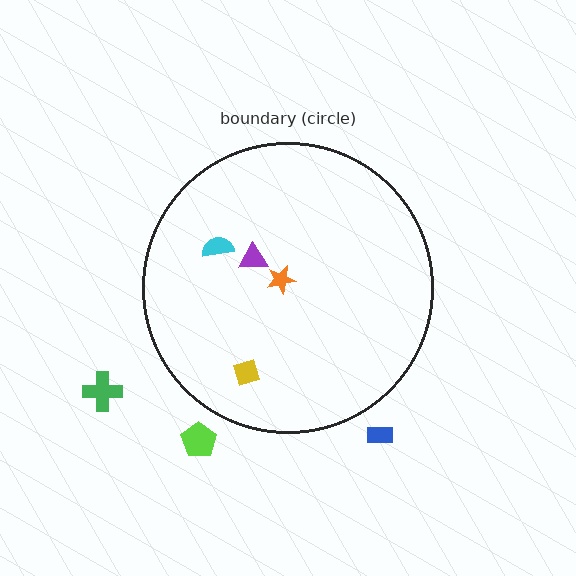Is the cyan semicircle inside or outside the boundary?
Inside.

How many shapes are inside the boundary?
4 inside, 3 outside.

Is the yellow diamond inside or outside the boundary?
Inside.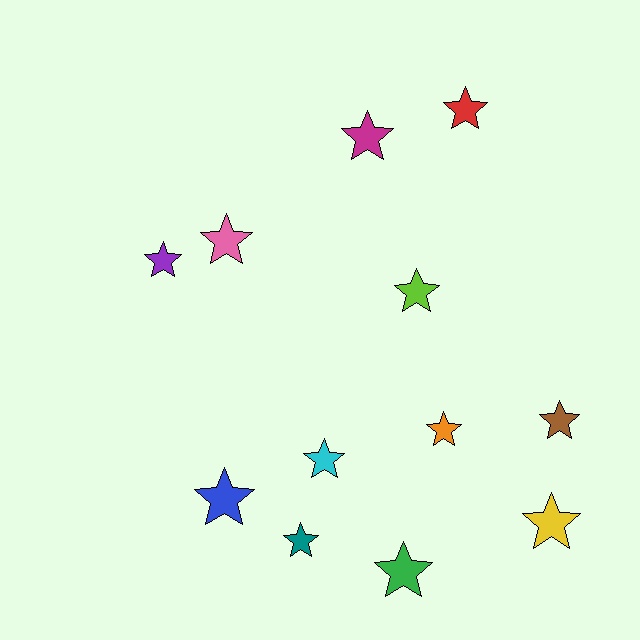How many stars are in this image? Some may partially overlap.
There are 12 stars.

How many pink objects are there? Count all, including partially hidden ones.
There is 1 pink object.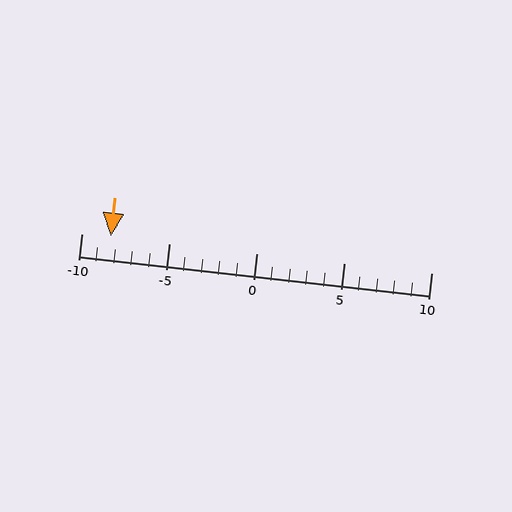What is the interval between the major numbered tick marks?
The major tick marks are spaced 5 units apart.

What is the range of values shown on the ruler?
The ruler shows values from -10 to 10.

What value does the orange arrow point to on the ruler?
The orange arrow points to approximately -8.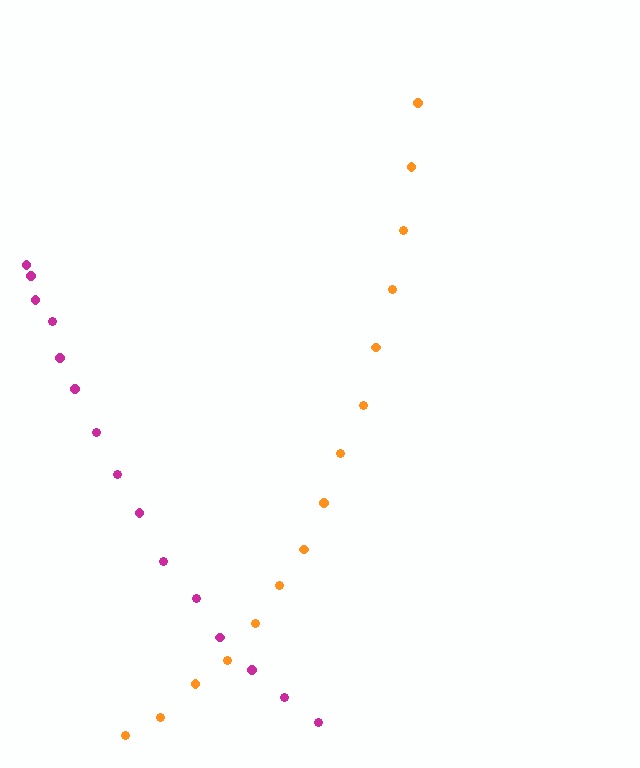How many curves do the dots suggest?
There are 2 distinct paths.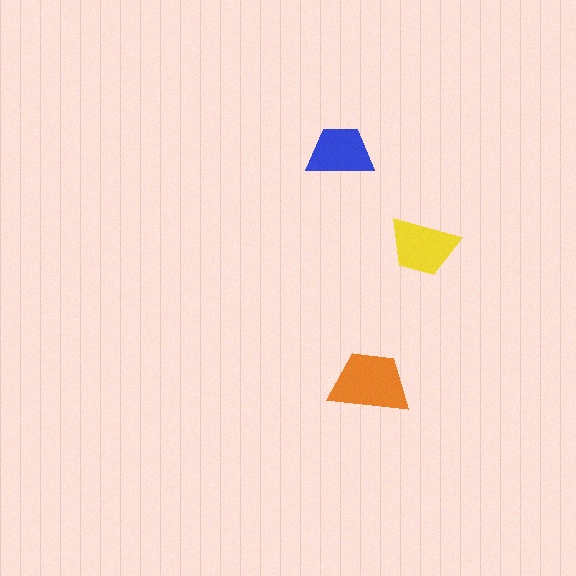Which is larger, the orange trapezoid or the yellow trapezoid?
The orange one.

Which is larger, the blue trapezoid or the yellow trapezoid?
The yellow one.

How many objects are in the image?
There are 3 objects in the image.